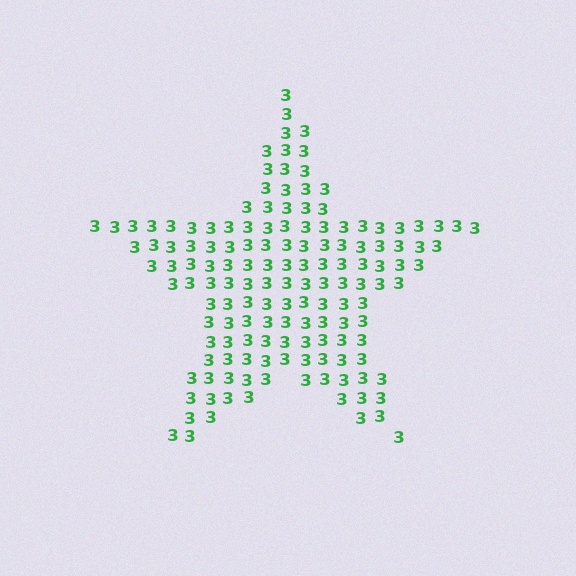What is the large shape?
The large shape is a star.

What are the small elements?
The small elements are digit 3's.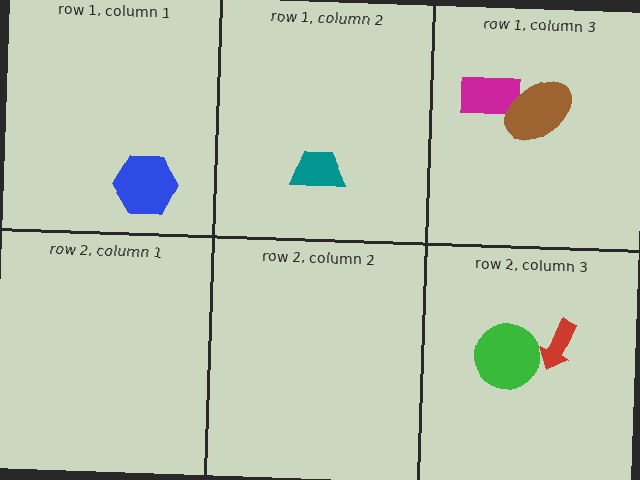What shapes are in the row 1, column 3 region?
The magenta rectangle, the brown ellipse.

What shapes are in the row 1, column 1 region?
The blue hexagon.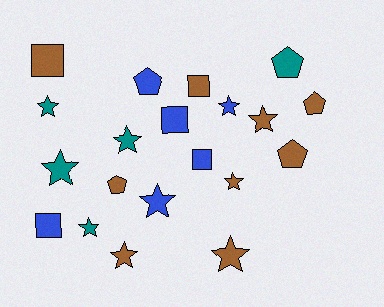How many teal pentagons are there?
There is 1 teal pentagon.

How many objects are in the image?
There are 20 objects.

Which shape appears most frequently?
Star, with 10 objects.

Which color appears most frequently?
Brown, with 9 objects.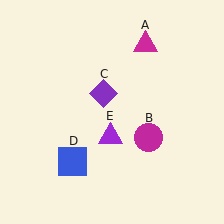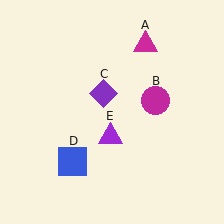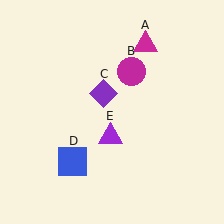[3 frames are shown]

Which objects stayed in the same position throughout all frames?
Magenta triangle (object A) and purple diamond (object C) and blue square (object D) and purple triangle (object E) remained stationary.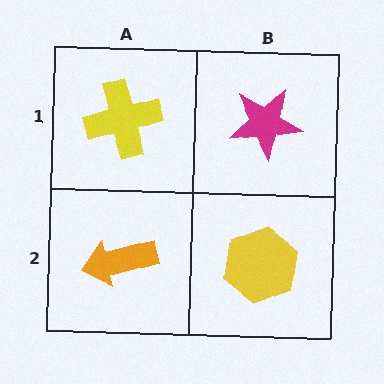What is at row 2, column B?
A yellow hexagon.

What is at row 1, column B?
A magenta star.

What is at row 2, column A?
An orange arrow.